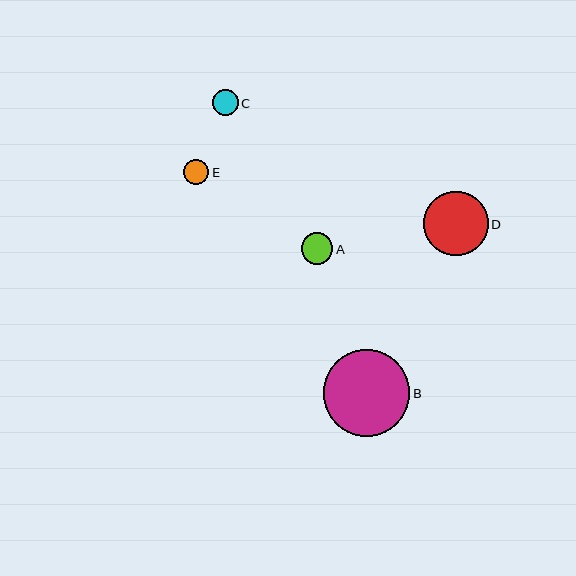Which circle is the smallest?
Circle E is the smallest with a size of approximately 25 pixels.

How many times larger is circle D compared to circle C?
Circle D is approximately 2.5 times the size of circle C.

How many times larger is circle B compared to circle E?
Circle B is approximately 3.4 times the size of circle E.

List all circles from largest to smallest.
From largest to smallest: B, D, A, C, E.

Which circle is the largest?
Circle B is the largest with a size of approximately 87 pixels.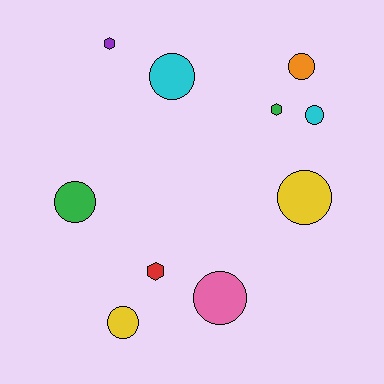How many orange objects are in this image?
There is 1 orange object.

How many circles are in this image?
There are 7 circles.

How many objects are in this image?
There are 10 objects.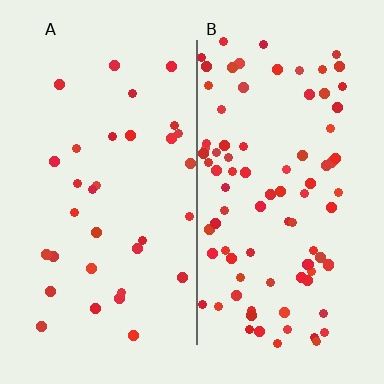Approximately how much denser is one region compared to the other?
Approximately 2.7× — region B over region A.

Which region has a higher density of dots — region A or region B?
B (the right).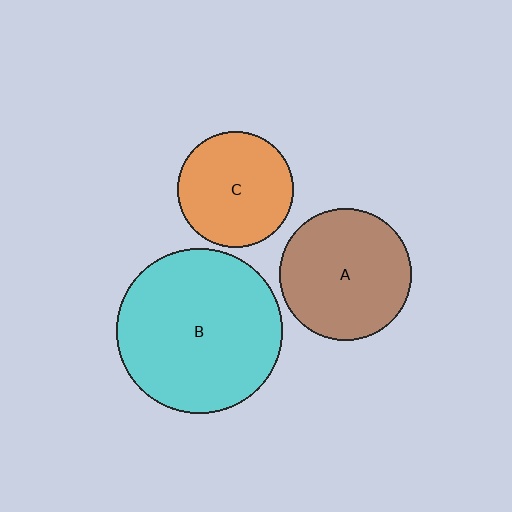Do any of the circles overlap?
No, none of the circles overlap.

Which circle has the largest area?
Circle B (cyan).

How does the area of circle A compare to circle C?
Approximately 1.3 times.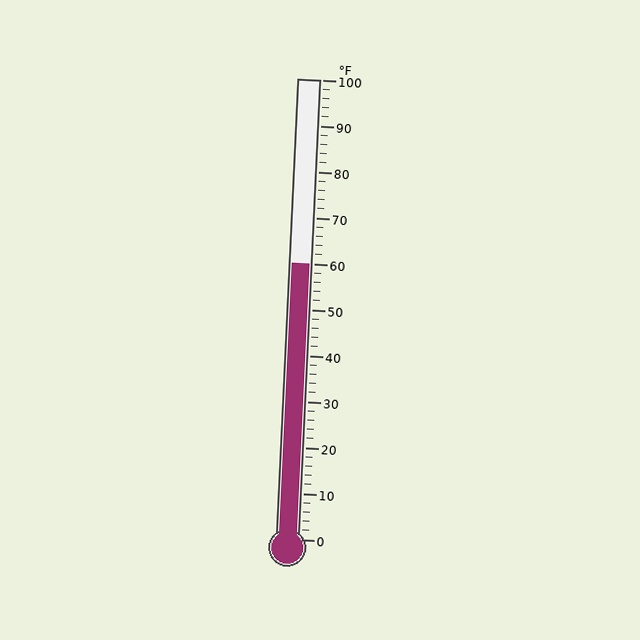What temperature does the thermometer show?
The thermometer shows approximately 60°F.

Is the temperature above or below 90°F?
The temperature is below 90°F.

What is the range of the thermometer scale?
The thermometer scale ranges from 0°F to 100°F.